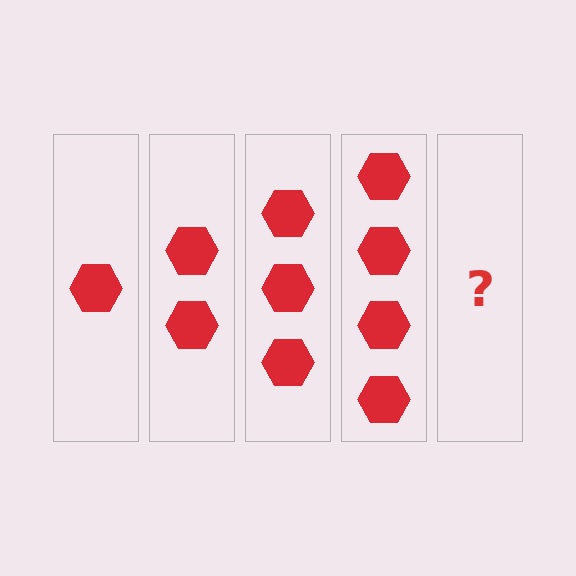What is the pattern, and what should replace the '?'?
The pattern is that each step adds one more hexagon. The '?' should be 5 hexagons.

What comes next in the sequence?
The next element should be 5 hexagons.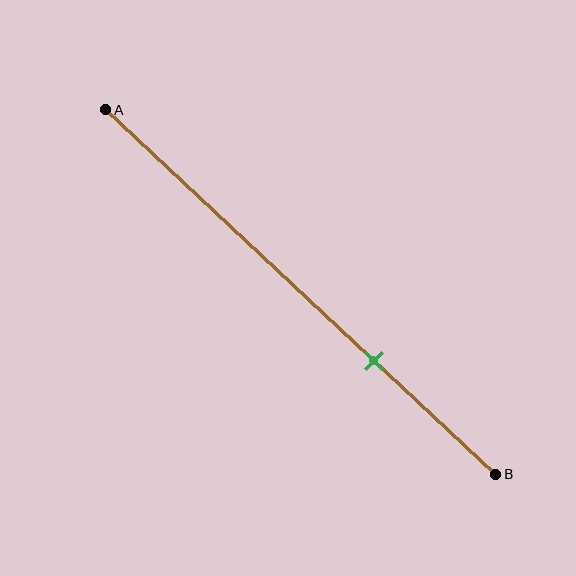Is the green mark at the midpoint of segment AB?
No, the mark is at about 70% from A, not at the 50% midpoint.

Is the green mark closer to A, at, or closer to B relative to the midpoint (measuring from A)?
The green mark is closer to point B than the midpoint of segment AB.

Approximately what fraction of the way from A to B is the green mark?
The green mark is approximately 70% of the way from A to B.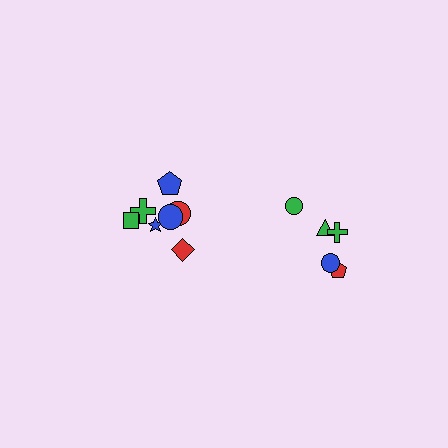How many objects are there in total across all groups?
There are 12 objects.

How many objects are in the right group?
There are 5 objects.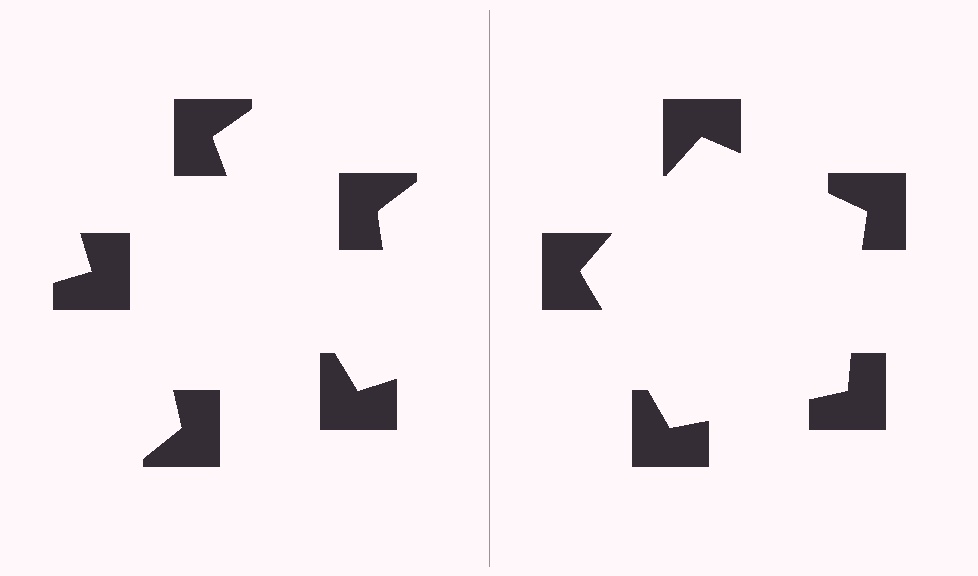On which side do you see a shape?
An illusory pentagon appears on the right side. On the left side the wedge cuts are rotated, so no coherent shape forms.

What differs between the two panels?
The notched squares are positioned identically on both sides; only the wedge orientations differ. On the right they align to a pentagon; on the left they are misaligned.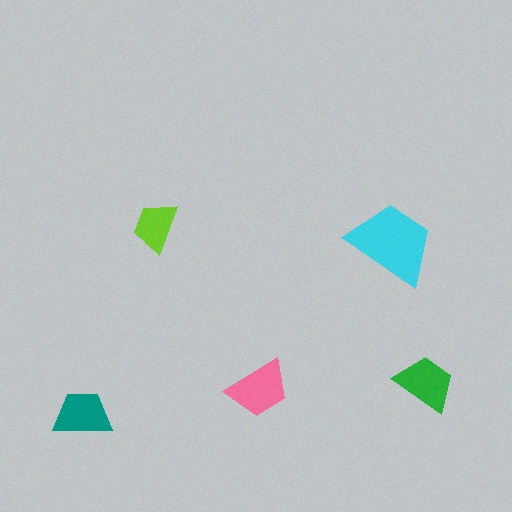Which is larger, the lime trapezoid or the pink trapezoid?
The pink one.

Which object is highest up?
The lime trapezoid is topmost.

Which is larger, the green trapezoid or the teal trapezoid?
The green one.